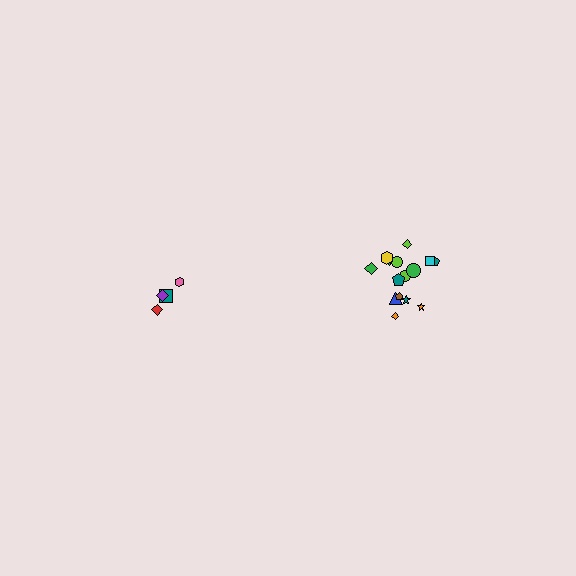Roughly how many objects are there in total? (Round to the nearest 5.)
Roughly 20 objects in total.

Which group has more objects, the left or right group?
The right group.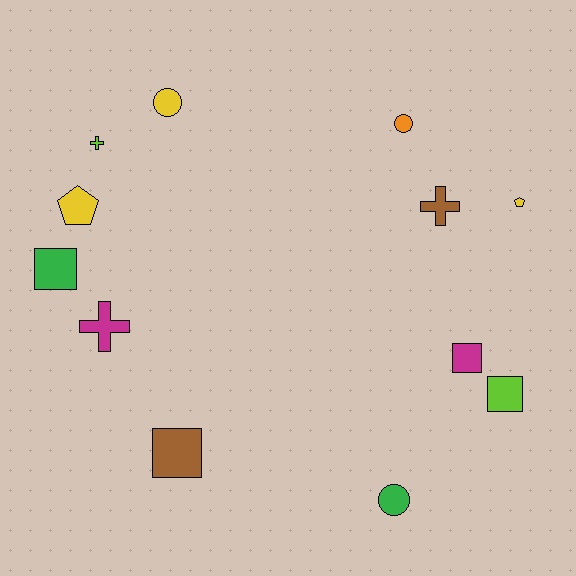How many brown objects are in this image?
There are 2 brown objects.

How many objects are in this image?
There are 12 objects.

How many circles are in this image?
There are 3 circles.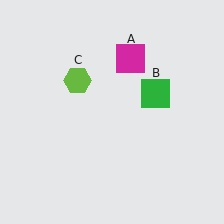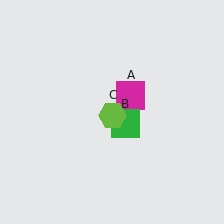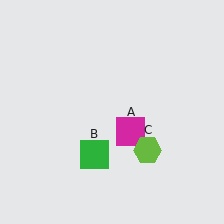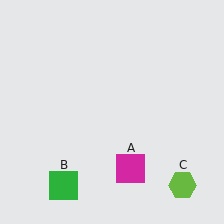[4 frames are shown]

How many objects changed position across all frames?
3 objects changed position: magenta square (object A), green square (object B), lime hexagon (object C).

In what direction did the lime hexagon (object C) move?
The lime hexagon (object C) moved down and to the right.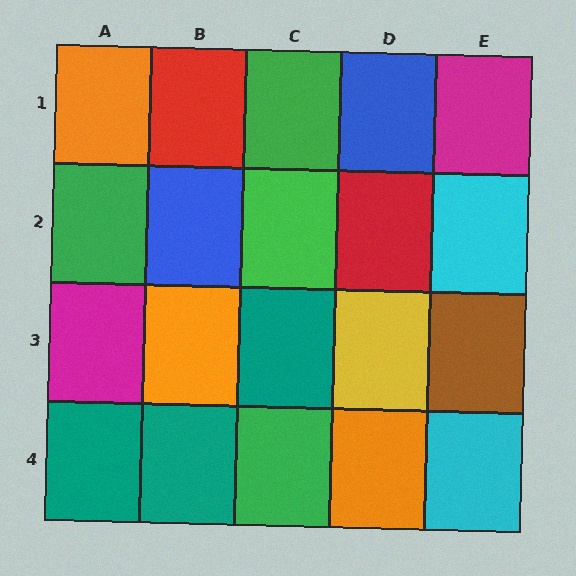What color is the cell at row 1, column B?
Red.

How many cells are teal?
3 cells are teal.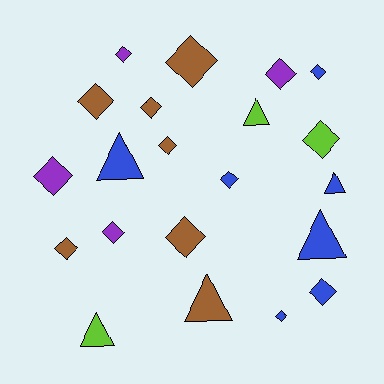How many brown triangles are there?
There is 1 brown triangle.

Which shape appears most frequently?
Diamond, with 15 objects.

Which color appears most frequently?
Blue, with 7 objects.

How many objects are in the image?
There are 21 objects.